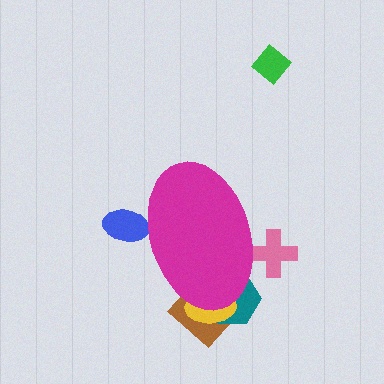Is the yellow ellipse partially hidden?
Yes, the yellow ellipse is partially hidden behind the magenta ellipse.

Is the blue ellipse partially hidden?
Yes, the blue ellipse is partially hidden behind the magenta ellipse.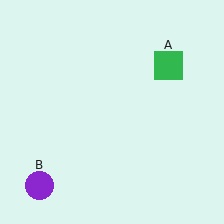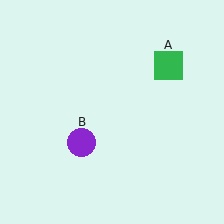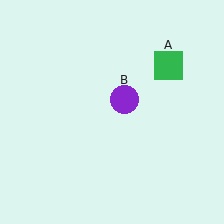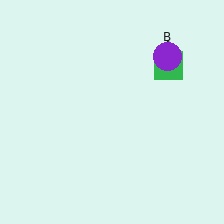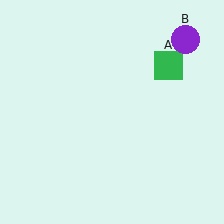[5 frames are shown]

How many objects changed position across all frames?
1 object changed position: purple circle (object B).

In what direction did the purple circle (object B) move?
The purple circle (object B) moved up and to the right.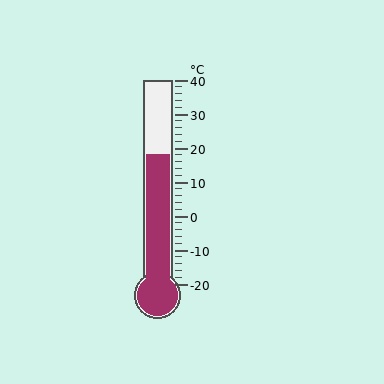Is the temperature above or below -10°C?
The temperature is above -10°C.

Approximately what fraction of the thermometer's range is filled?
The thermometer is filled to approximately 65% of its range.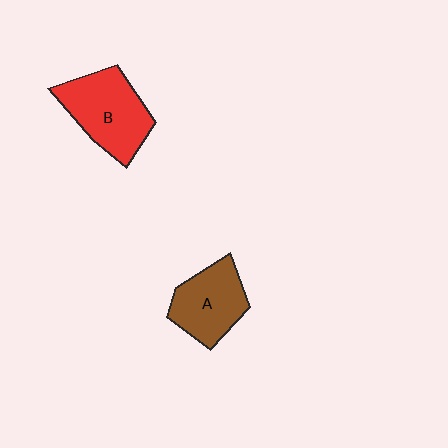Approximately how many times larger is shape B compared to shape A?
Approximately 1.2 times.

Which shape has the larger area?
Shape B (red).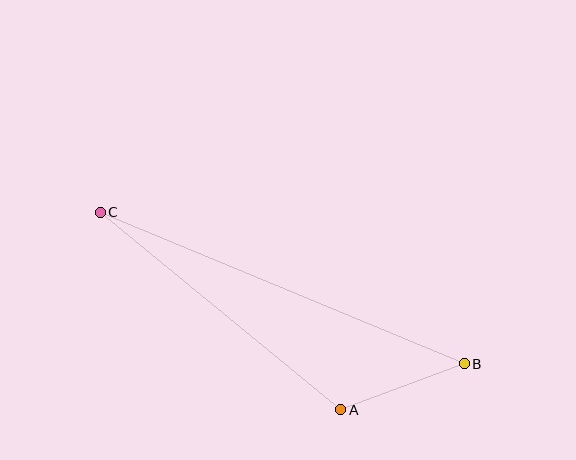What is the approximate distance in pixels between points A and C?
The distance between A and C is approximately 312 pixels.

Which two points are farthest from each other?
Points B and C are farthest from each other.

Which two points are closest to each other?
Points A and B are closest to each other.